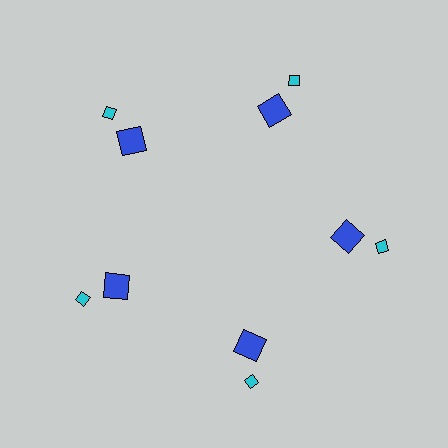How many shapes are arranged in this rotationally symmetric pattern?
There are 10 shapes, arranged in 5 groups of 2.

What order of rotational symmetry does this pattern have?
This pattern has 5-fold rotational symmetry.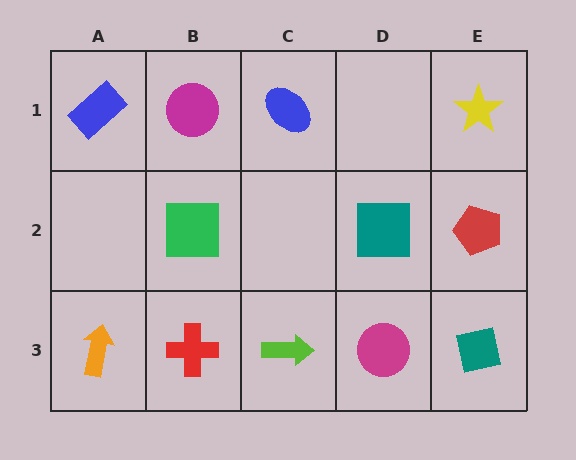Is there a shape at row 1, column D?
No, that cell is empty.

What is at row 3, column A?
An orange arrow.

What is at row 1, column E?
A yellow star.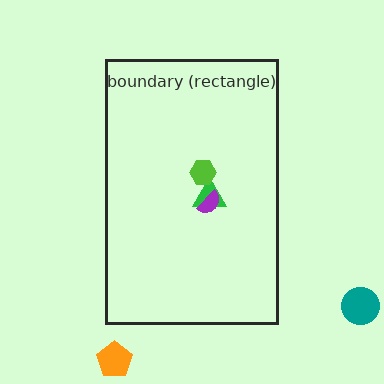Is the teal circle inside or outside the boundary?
Outside.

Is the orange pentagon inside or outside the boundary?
Outside.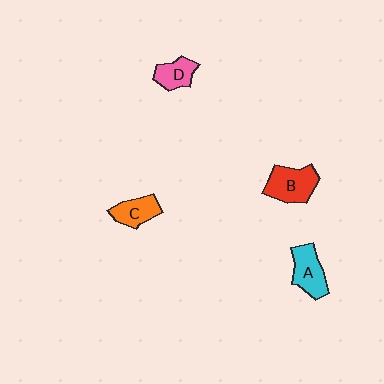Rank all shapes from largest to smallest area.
From largest to smallest: B (red), A (cyan), C (orange), D (pink).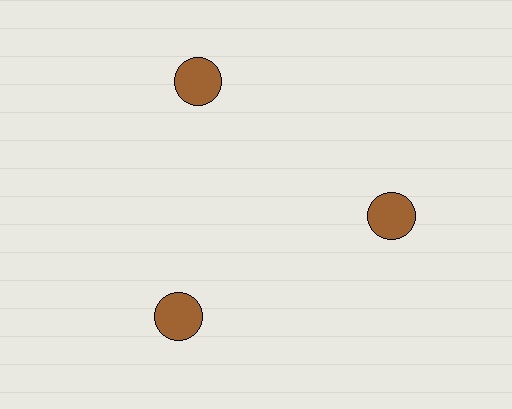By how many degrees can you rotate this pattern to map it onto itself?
The pattern maps onto itself every 120 degrees of rotation.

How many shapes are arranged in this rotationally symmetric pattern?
There are 3 shapes, arranged in 3 groups of 1.